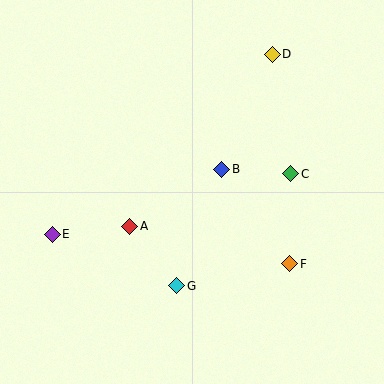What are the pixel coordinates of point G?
Point G is at (177, 286).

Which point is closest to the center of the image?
Point B at (222, 169) is closest to the center.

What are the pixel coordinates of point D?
Point D is at (272, 54).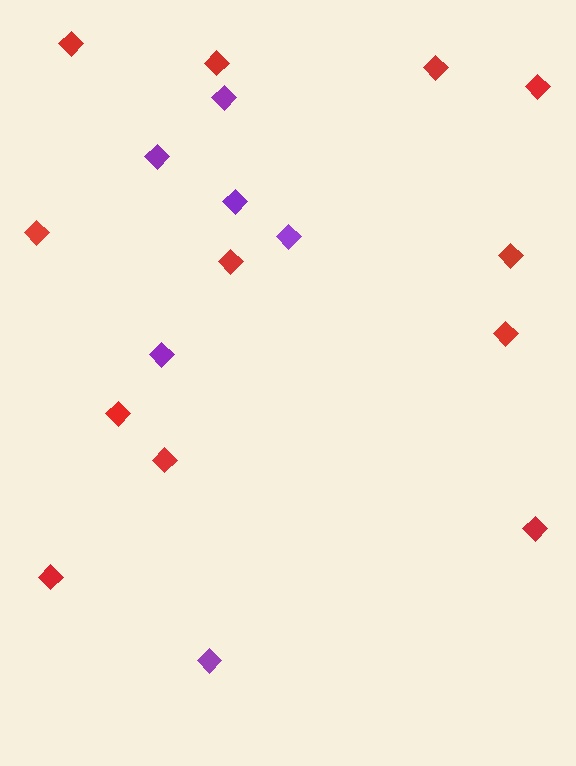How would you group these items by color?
There are 2 groups: one group of red diamonds (12) and one group of purple diamonds (6).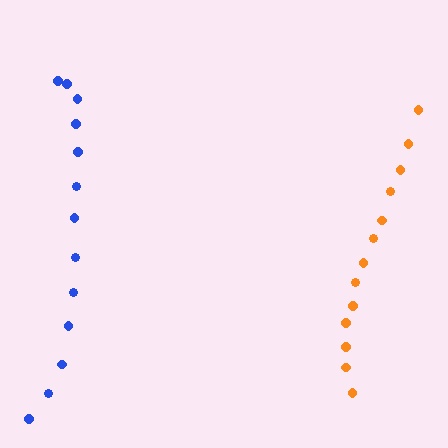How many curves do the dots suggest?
There are 2 distinct paths.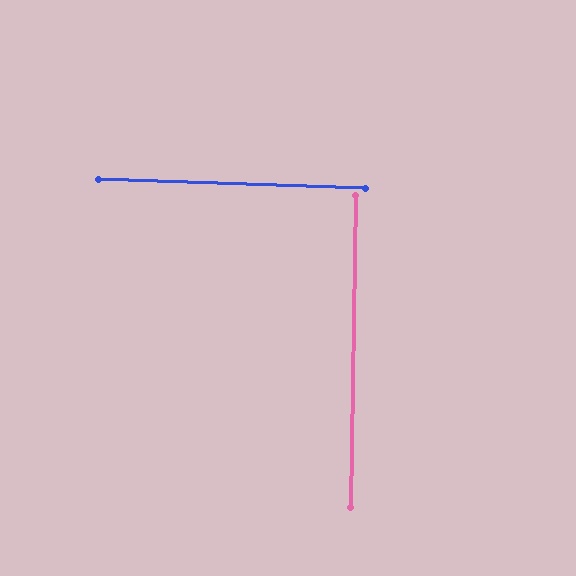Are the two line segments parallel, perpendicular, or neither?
Perpendicular — they meet at approximately 89°.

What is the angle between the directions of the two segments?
Approximately 89 degrees.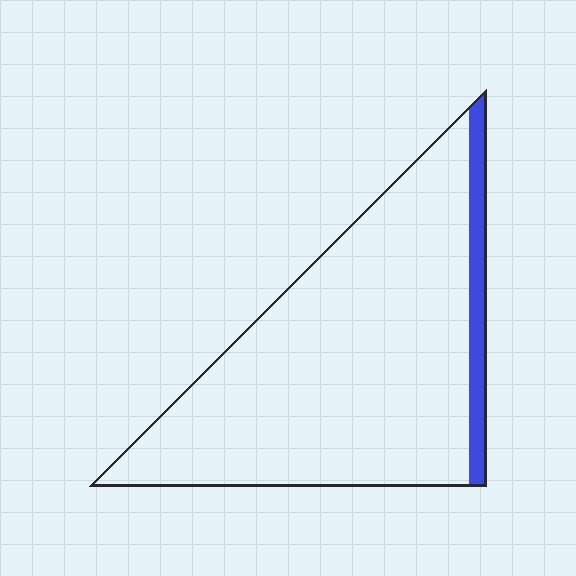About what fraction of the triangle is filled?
About one tenth (1/10).